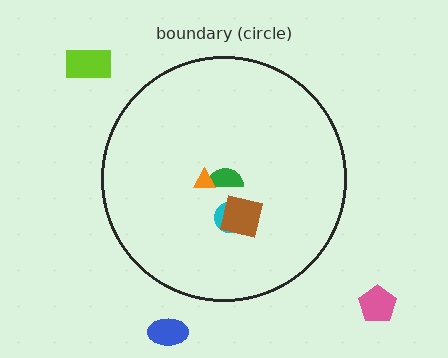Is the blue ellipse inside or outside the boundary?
Outside.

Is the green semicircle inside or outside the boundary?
Inside.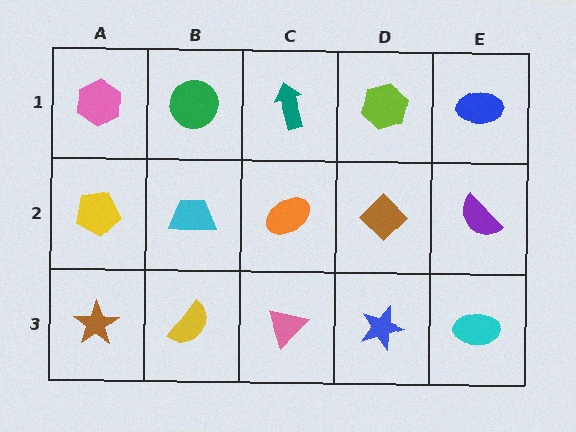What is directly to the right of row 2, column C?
A brown diamond.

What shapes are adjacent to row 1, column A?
A yellow pentagon (row 2, column A), a green circle (row 1, column B).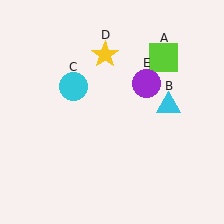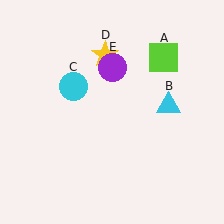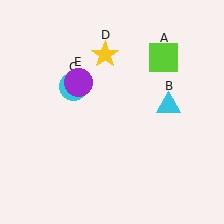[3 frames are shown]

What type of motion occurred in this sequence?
The purple circle (object E) rotated counterclockwise around the center of the scene.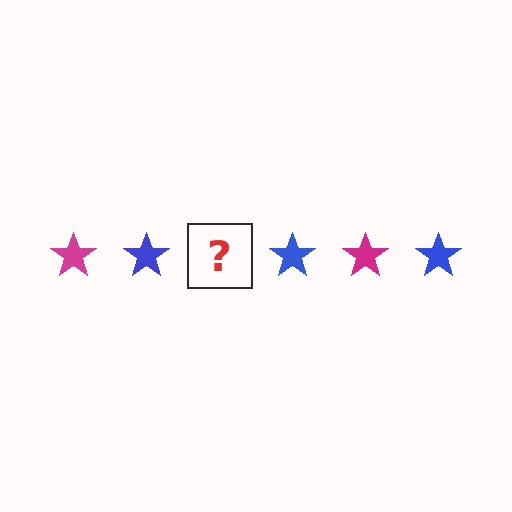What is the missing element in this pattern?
The missing element is a magenta star.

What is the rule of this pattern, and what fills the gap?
The rule is that the pattern cycles through magenta, blue stars. The gap should be filled with a magenta star.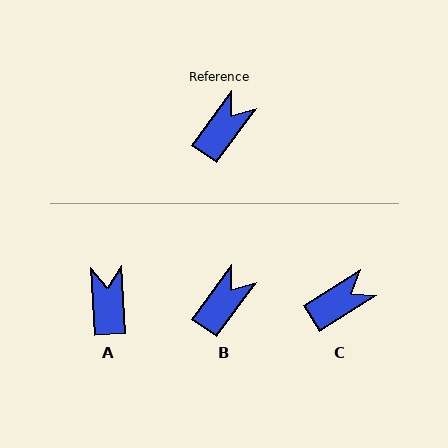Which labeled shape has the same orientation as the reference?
B.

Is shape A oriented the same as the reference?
No, it is off by about 39 degrees.